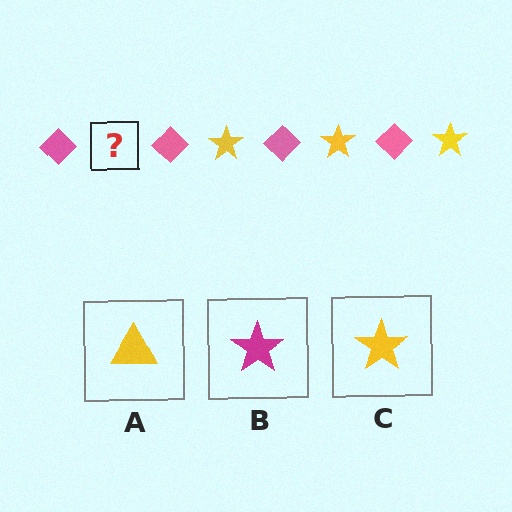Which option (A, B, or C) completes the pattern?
C.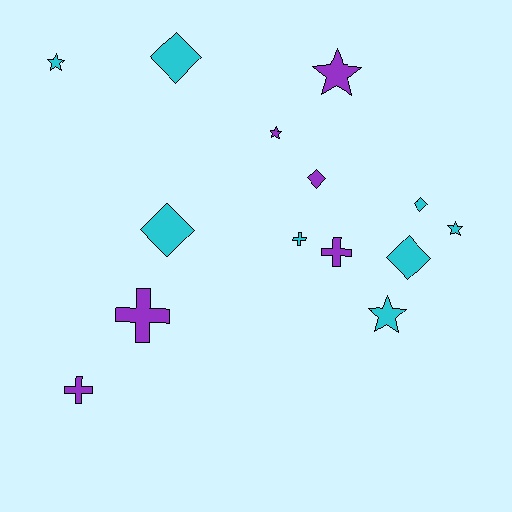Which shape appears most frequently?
Diamond, with 5 objects.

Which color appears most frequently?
Cyan, with 8 objects.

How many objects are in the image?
There are 14 objects.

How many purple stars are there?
There are 2 purple stars.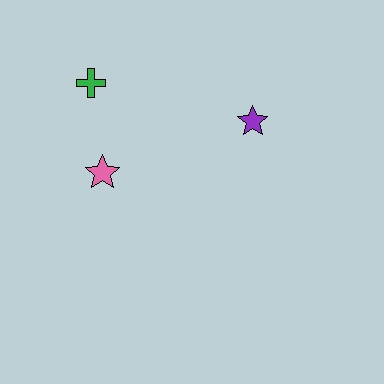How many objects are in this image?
There are 3 objects.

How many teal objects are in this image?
There are no teal objects.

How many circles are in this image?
There are no circles.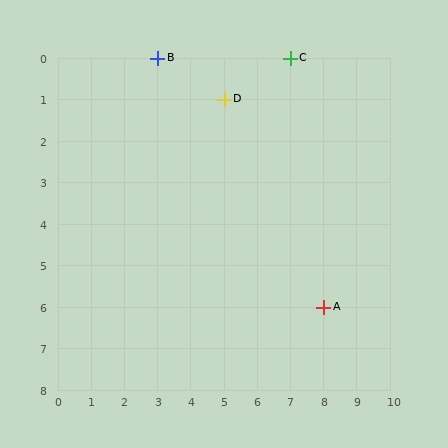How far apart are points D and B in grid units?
Points D and B are 2 columns and 1 row apart (about 2.2 grid units diagonally).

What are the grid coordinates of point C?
Point C is at grid coordinates (7, 0).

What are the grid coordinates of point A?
Point A is at grid coordinates (8, 6).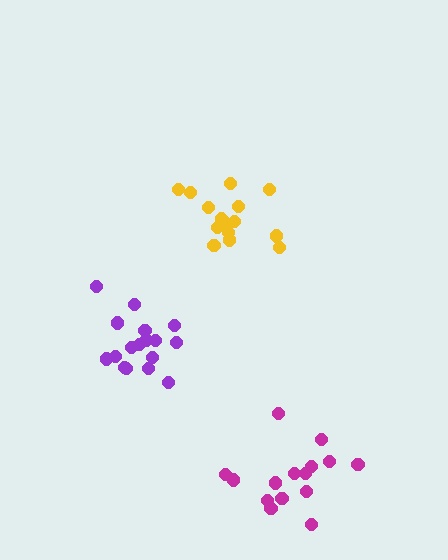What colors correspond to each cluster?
The clusters are colored: yellow, magenta, purple.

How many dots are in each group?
Group 1: 15 dots, Group 2: 15 dots, Group 3: 17 dots (47 total).